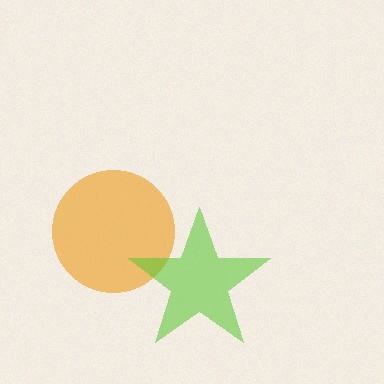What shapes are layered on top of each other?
The layered shapes are: an orange circle, a lime star.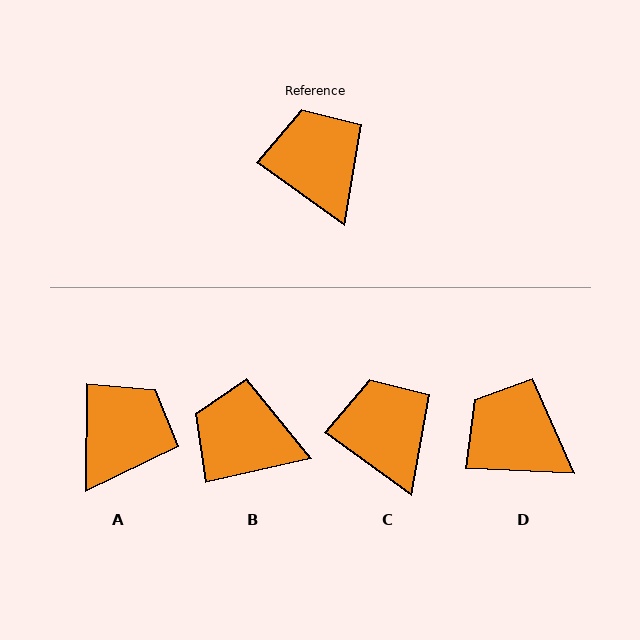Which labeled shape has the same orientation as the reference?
C.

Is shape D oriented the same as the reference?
No, it is off by about 34 degrees.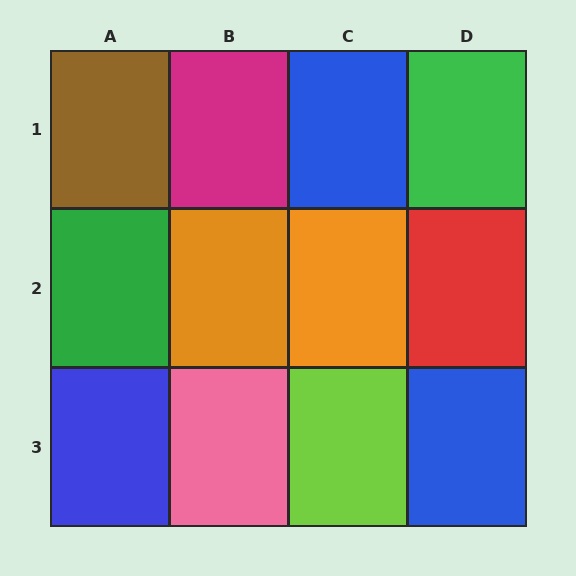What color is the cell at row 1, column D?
Green.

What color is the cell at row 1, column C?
Blue.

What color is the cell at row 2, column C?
Orange.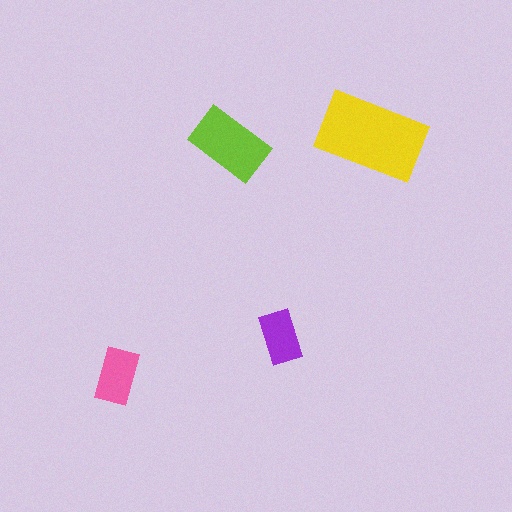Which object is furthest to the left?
The pink rectangle is leftmost.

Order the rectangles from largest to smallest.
the yellow one, the lime one, the pink one, the purple one.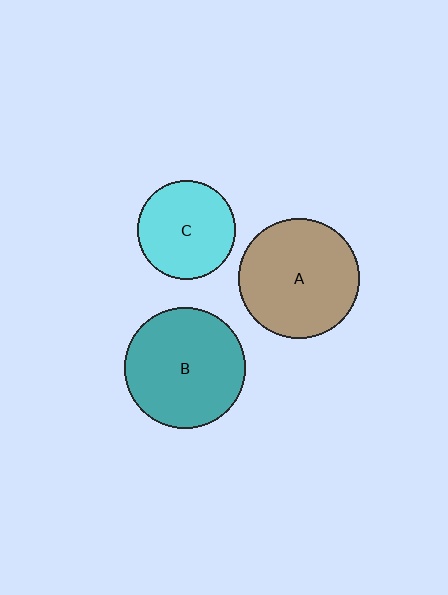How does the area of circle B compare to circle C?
Approximately 1.5 times.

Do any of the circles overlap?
No, none of the circles overlap.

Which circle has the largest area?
Circle A (brown).